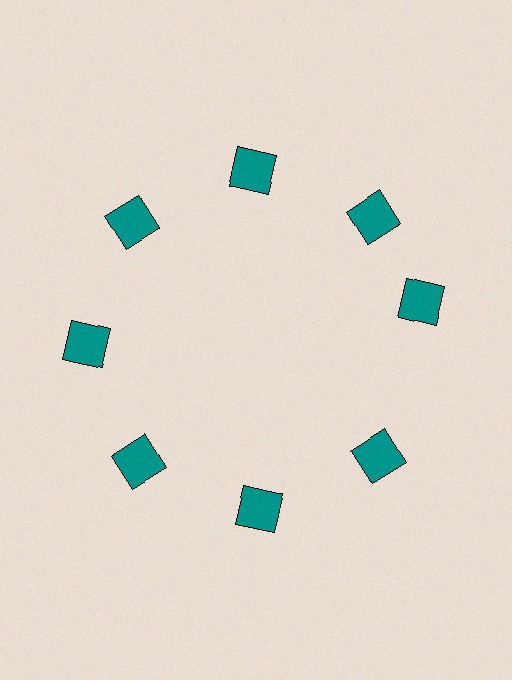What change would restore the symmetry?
The symmetry would be restored by rotating it back into even spacing with its neighbors so that all 8 squares sit at equal angles and equal distance from the center.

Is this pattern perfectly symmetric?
No. The 8 teal squares are arranged in a ring, but one element near the 3 o'clock position is rotated out of alignment along the ring, breaking the 8-fold rotational symmetry.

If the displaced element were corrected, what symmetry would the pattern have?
It would have 8-fold rotational symmetry — the pattern would map onto itself every 45 degrees.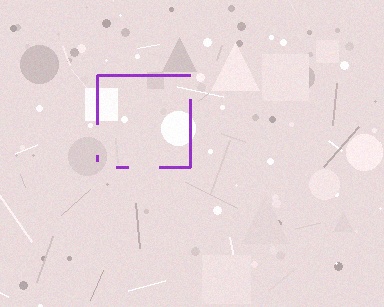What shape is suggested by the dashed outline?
The dashed outline suggests a square.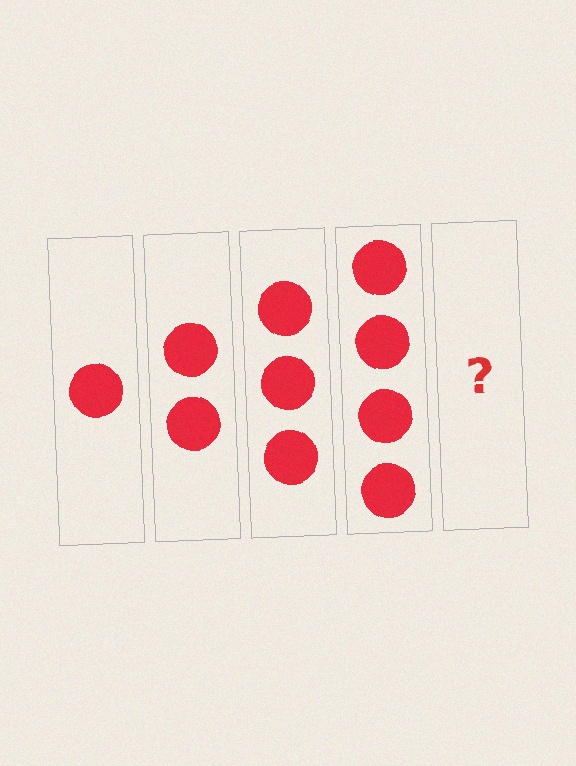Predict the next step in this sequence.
The next step is 5 circles.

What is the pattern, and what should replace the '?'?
The pattern is that each step adds one more circle. The '?' should be 5 circles.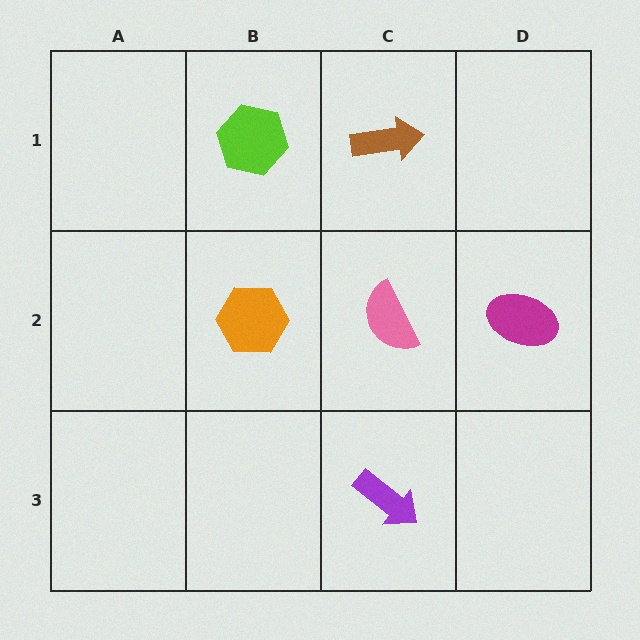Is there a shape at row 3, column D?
No, that cell is empty.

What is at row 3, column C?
A purple arrow.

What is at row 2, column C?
A pink semicircle.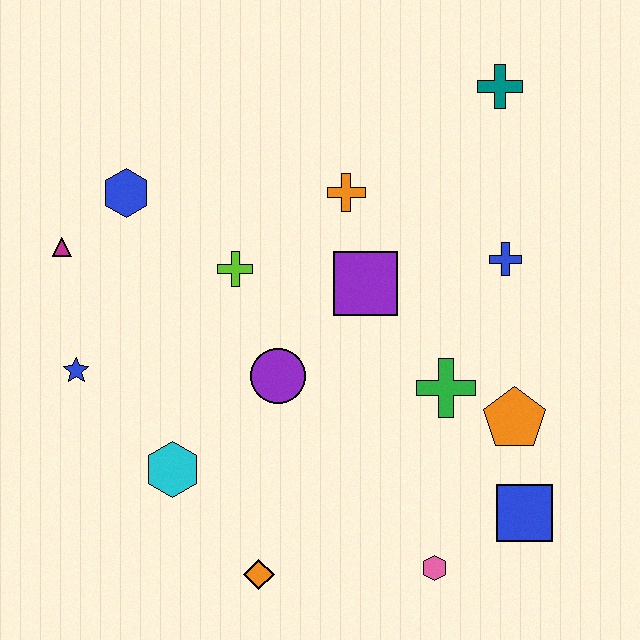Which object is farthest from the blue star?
The teal cross is farthest from the blue star.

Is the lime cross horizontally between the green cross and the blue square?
No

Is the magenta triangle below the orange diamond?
No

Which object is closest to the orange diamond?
The cyan hexagon is closest to the orange diamond.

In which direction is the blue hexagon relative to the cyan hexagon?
The blue hexagon is above the cyan hexagon.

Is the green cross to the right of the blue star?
Yes